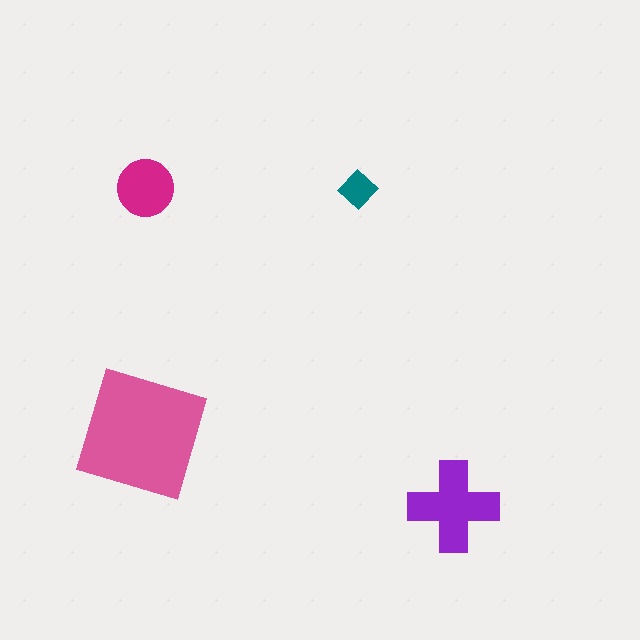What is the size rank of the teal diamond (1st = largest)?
4th.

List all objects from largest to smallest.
The pink square, the purple cross, the magenta circle, the teal diamond.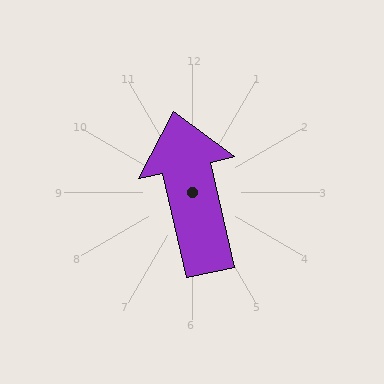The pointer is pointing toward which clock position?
Roughly 12 o'clock.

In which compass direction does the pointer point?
North.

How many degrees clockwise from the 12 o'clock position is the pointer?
Approximately 347 degrees.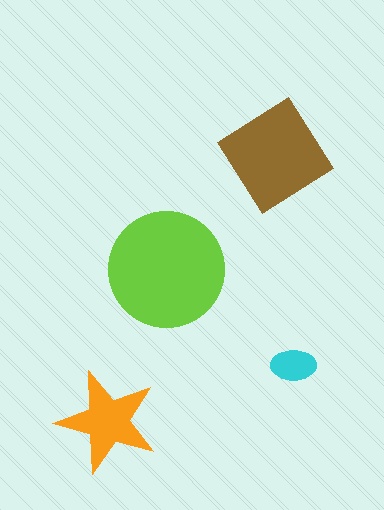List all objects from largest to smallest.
The lime circle, the brown diamond, the orange star, the cyan ellipse.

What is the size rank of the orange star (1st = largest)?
3rd.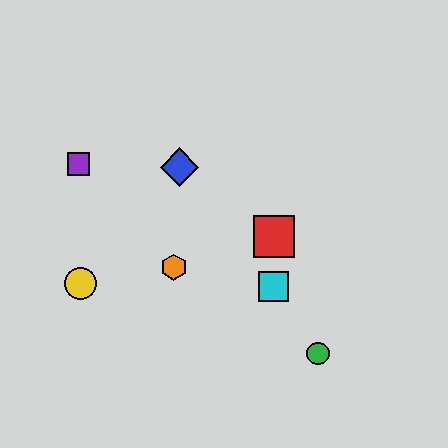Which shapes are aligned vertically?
The red square, the cyan square are aligned vertically.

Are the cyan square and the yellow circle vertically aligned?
No, the cyan square is at x≈274 and the yellow circle is at x≈81.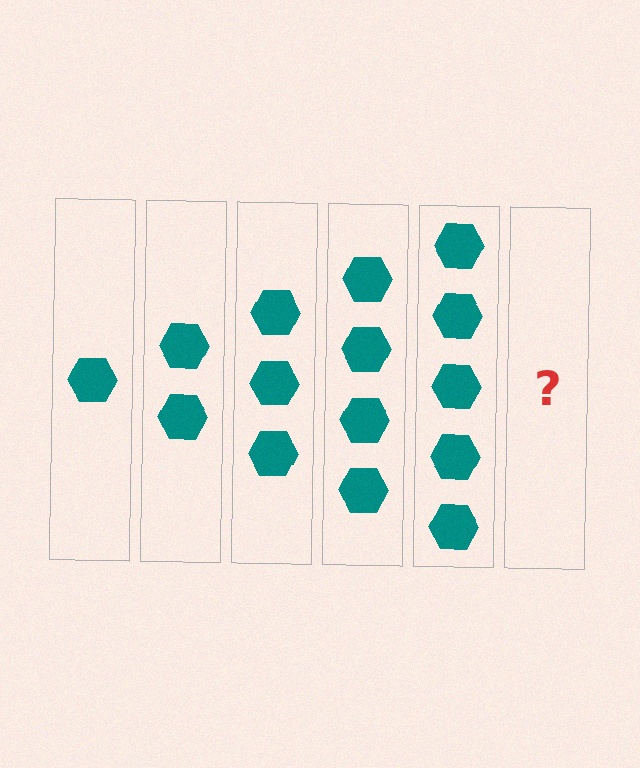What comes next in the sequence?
The next element should be 6 hexagons.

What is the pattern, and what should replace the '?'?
The pattern is that each step adds one more hexagon. The '?' should be 6 hexagons.